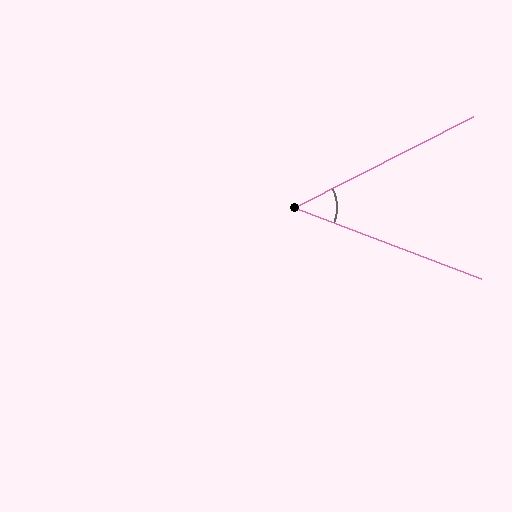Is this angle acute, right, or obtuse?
It is acute.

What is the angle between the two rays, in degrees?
Approximately 48 degrees.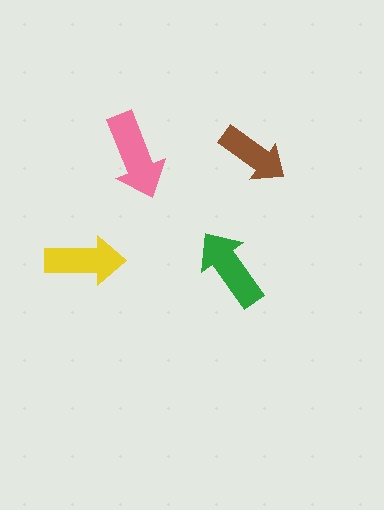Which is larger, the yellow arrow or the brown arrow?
The yellow one.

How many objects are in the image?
There are 4 objects in the image.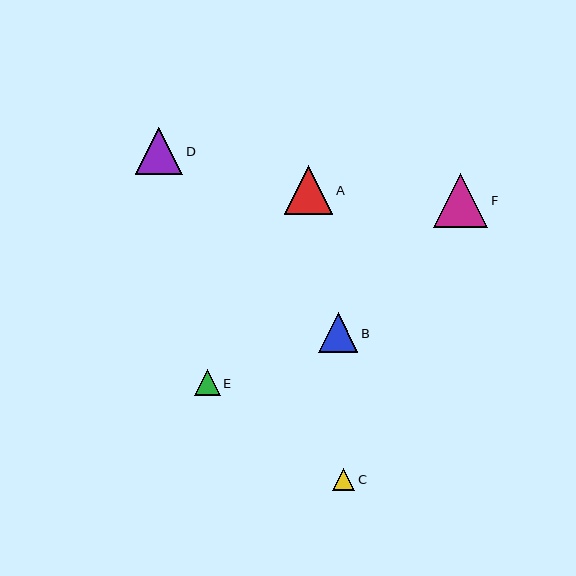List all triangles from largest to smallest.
From largest to smallest: F, A, D, B, E, C.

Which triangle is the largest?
Triangle F is the largest with a size of approximately 54 pixels.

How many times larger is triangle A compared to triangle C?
Triangle A is approximately 2.2 times the size of triangle C.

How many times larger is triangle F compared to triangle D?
Triangle F is approximately 1.1 times the size of triangle D.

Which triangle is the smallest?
Triangle C is the smallest with a size of approximately 22 pixels.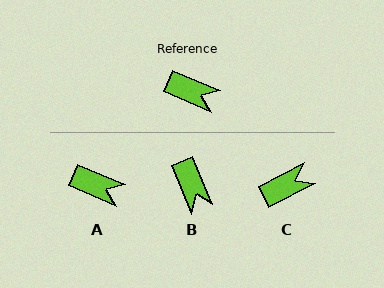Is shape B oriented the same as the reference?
No, it is off by about 44 degrees.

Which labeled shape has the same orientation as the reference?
A.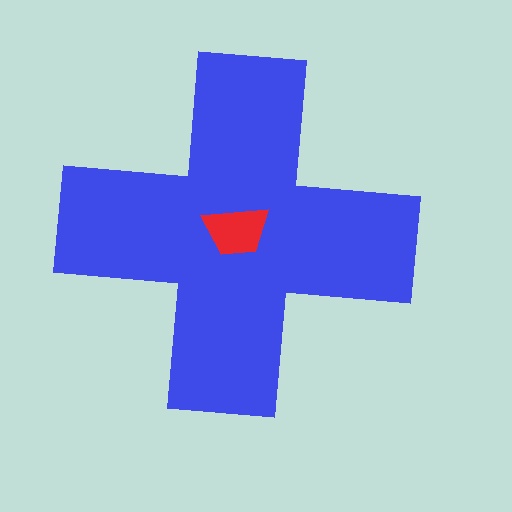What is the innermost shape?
The red trapezoid.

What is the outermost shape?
The blue cross.